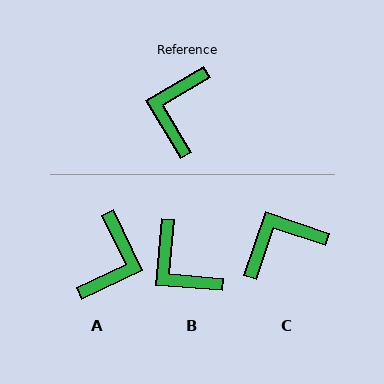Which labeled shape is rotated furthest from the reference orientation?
A, about 175 degrees away.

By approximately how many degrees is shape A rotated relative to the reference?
Approximately 175 degrees counter-clockwise.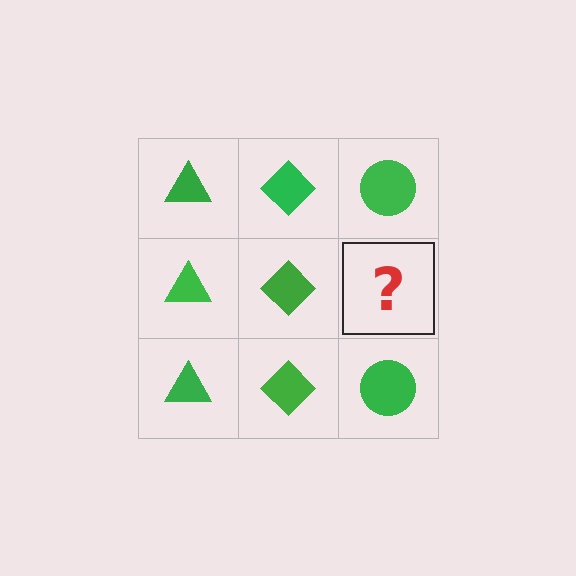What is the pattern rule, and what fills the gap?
The rule is that each column has a consistent shape. The gap should be filled with a green circle.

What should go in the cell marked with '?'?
The missing cell should contain a green circle.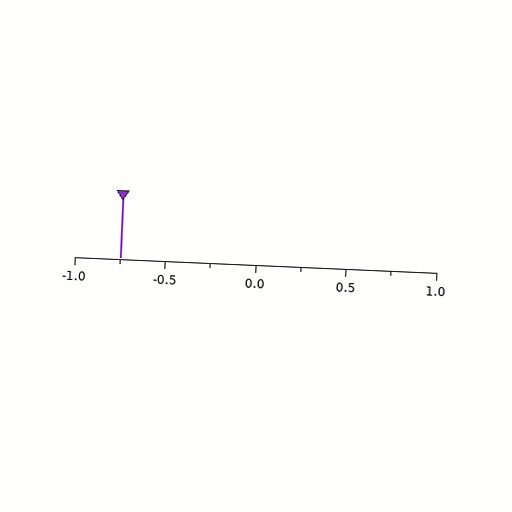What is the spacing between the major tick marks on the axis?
The major ticks are spaced 0.5 apart.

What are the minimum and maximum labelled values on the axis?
The axis runs from -1.0 to 1.0.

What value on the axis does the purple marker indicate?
The marker indicates approximately -0.75.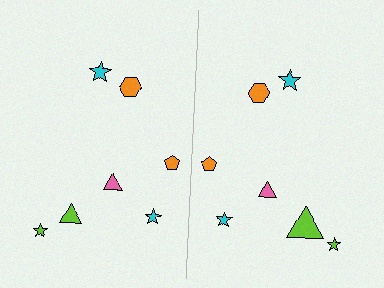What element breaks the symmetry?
The lime triangle on the right side has a different size than its mirror counterpart.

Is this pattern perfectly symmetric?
No, the pattern is not perfectly symmetric. The lime triangle on the right side has a different size than its mirror counterpart.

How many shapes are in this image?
There are 14 shapes in this image.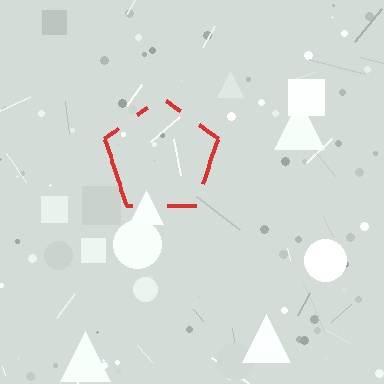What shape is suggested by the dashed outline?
The dashed outline suggests a pentagon.